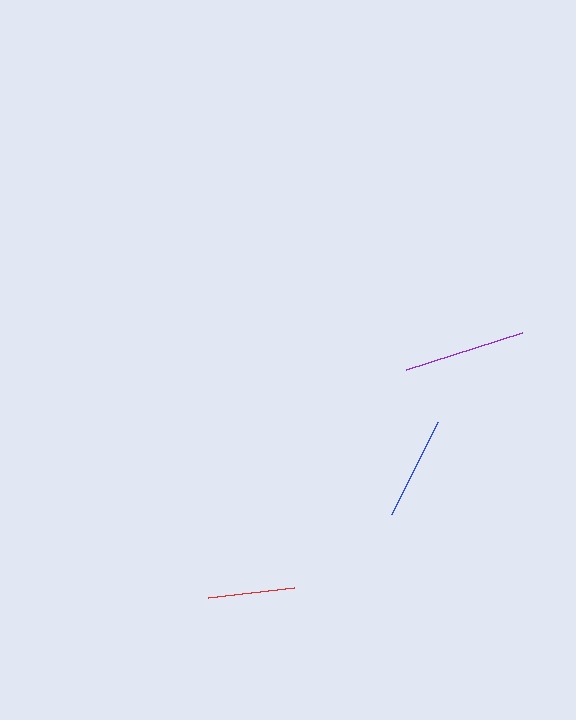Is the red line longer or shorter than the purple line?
The purple line is longer than the red line.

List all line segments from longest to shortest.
From longest to shortest: purple, blue, red.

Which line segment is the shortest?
The red line is the shortest at approximately 87 pixels.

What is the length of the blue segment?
The blue segment is approximately 102 pixels long.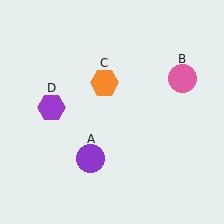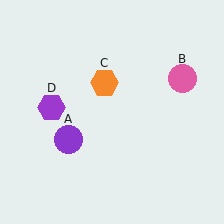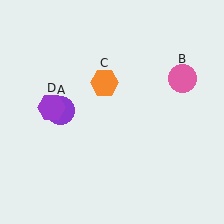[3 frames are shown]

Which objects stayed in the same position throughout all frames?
Pink circle (object B) and orange hexagon (object C) and purple hexagon (object D) remained stationary.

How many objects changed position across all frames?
1 object changed position: purple circle (object A).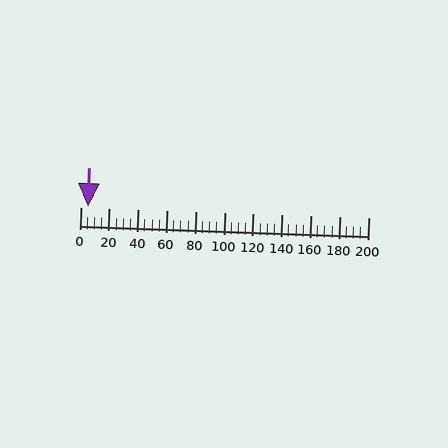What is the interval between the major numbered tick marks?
The major tick marks are spaced 20 units apart.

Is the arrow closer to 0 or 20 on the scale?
The arrow is closer to 0.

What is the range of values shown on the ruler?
The ruler shows values from 0 to 200.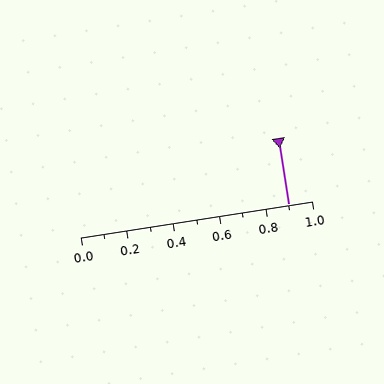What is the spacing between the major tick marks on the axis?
The major ticks are spaced 0.2 apart.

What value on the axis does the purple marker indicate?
The marker indicates approximately 0.9.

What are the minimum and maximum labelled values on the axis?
The axis runs from 0.0 to 1.0.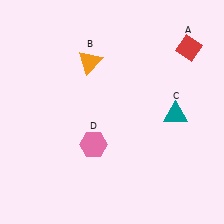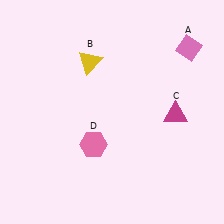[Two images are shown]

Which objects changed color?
A changed from red to pink. B changed from orange to yellow. C changed from teal to magenta.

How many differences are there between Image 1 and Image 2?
There are 3 differences between the two images.